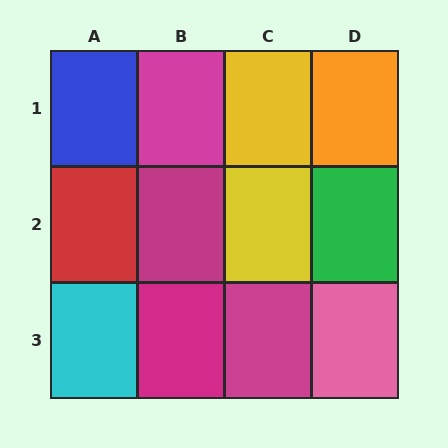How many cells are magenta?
4 cells are magenta.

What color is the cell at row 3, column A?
Cyan.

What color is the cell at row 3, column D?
Pink.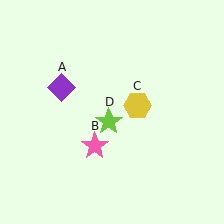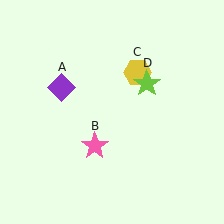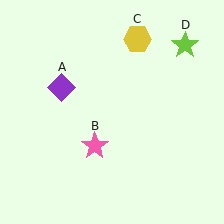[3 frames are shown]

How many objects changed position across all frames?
2 objects changed position: yellow hexagon (object C), lime star (object D).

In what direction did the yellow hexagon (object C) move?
The yellow hexagon (object C) moved up.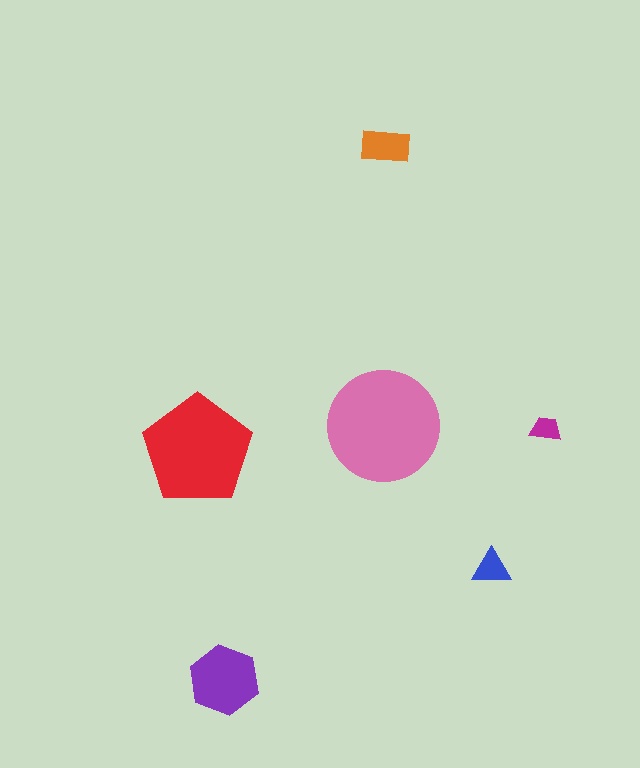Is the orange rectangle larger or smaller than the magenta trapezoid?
Larger.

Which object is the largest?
The pink circle.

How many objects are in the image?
There are 6 objects in the image.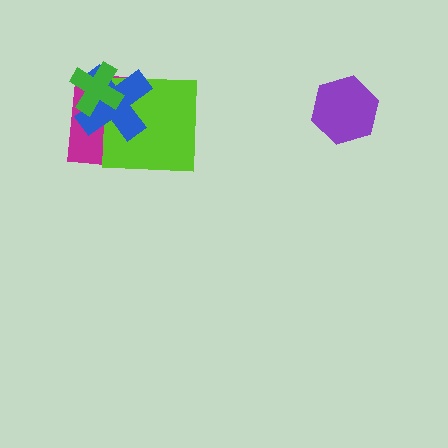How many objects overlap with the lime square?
3 objects overlap with the lime square.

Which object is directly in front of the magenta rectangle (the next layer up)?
The lime square is directly in front of the magenta rectangle.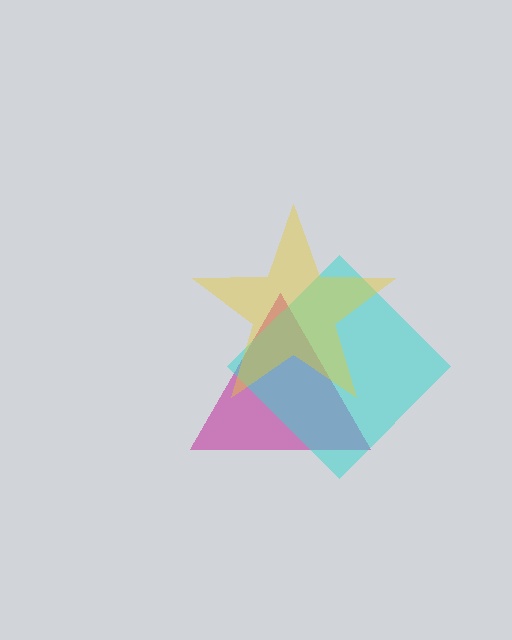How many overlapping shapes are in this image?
There are 3 overlapping shapes in the image.